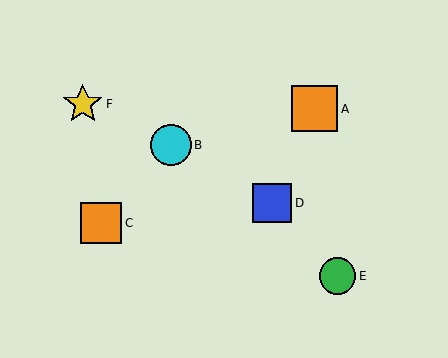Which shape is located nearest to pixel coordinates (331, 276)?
The green circle (labeled E) at (338, 276) is nearest to that location.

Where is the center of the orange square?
The center of the orange square is at (101, 223).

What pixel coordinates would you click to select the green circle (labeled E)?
Click at (338, 276) to select the green circle E.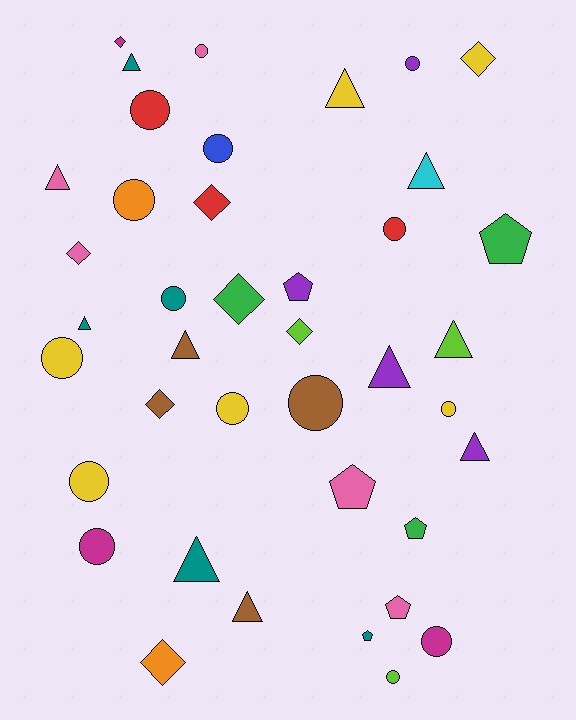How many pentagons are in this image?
There are 6 pentagons.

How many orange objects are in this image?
There are 2 orange objects.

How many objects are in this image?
There are 40 objects.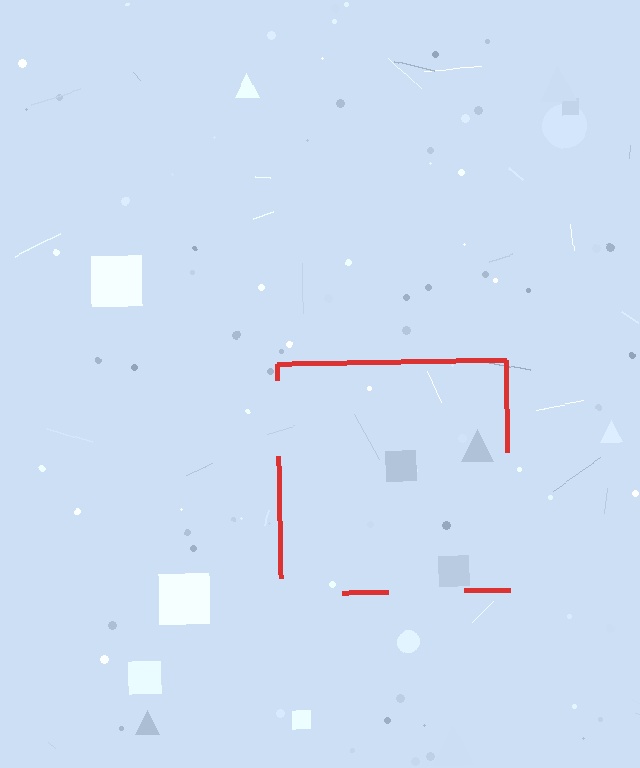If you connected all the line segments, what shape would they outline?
They would outline a square.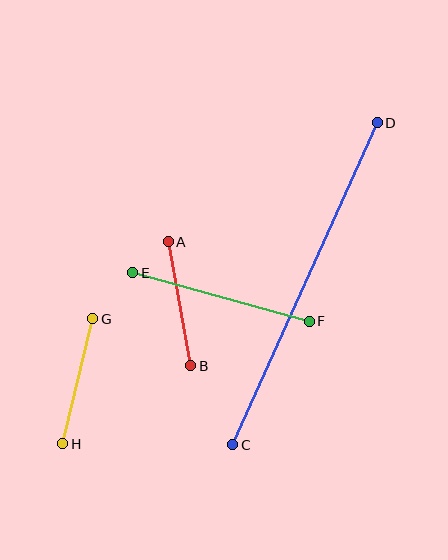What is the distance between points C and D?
The distance is approximately 353 pixels.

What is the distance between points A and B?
The distance is approximately 126 pixels.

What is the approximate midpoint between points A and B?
The midpoint is at approximately (180, 304) pixels.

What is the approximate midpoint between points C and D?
The midpoint is at approximately (305, 284) pixels.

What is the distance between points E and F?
The distance is approximately 183 pixels.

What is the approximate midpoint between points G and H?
The midpoint is at approximately (78, 381) pixels.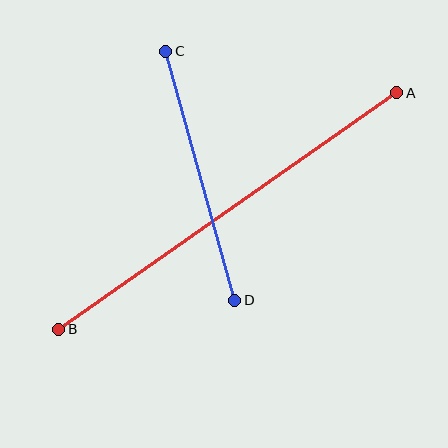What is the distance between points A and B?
The distance is approximately 413 pixels.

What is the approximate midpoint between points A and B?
The midpoint is at approximately (228, 211) pixels.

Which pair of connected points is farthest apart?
Points A and B are farthest apart.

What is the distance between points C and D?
The distance is approximately 258 pixels.